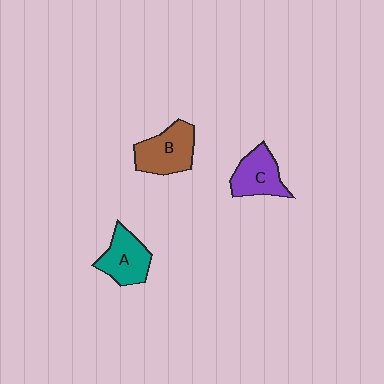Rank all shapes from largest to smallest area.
From largest to smallest: B (brown), A (teal), C (purple).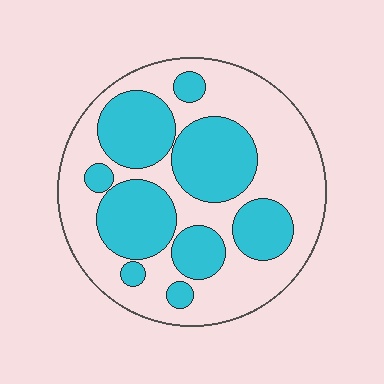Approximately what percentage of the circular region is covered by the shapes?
Approximately 40%.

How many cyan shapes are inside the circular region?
9.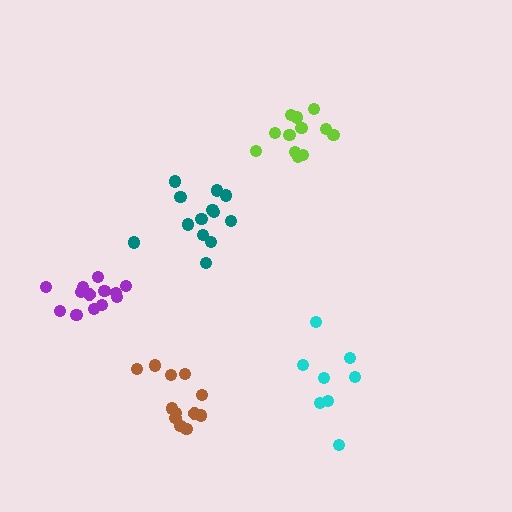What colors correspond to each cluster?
The clusters are colored: brown, teal, cyan, purple, lime.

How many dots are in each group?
Group 1: 12 dots, Group 2: 13 dots, Group 3: 8 dots, Group 4: 13 dots, Group 5: 12 dots (58 total).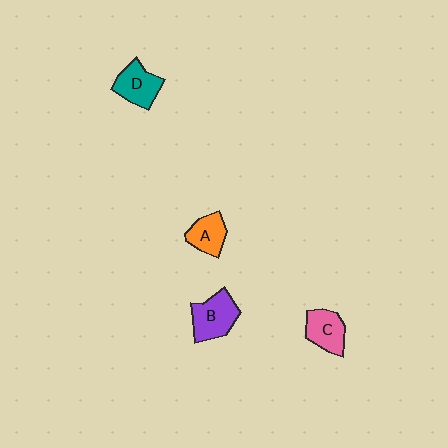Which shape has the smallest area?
Shape A (orange).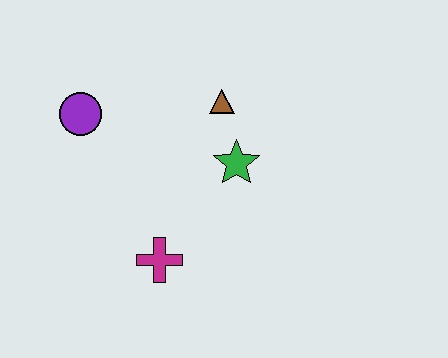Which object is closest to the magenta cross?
The green star is closest to the magenta cross.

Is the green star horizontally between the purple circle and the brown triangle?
No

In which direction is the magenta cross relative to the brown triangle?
The magenta cross is below the brown triangle.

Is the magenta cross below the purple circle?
Yes